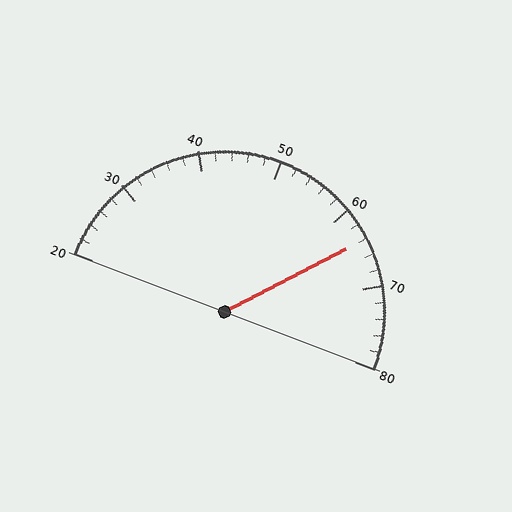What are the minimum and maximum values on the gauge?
The gauge ranges from 20 to 80.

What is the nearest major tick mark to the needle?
The nearest major tick mark is 60.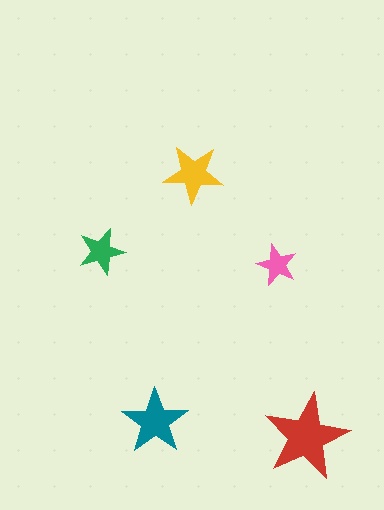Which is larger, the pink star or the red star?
The red one.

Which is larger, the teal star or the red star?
The red one.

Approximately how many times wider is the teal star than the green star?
About 1.5 times wider.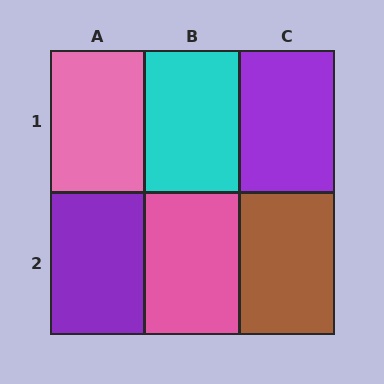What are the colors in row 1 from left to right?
Pink, cyan, purple.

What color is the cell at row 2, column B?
Pink.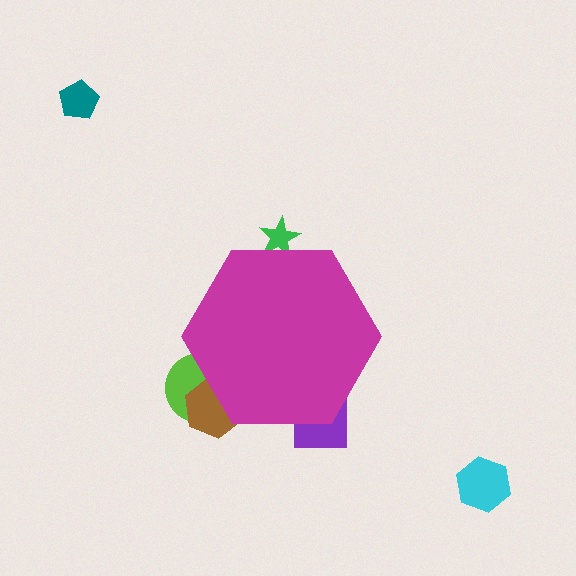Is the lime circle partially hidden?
Yes, the lime circle is partially hidden behind the magenta hexagon.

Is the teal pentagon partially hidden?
No, the teal pentagon is fully visible.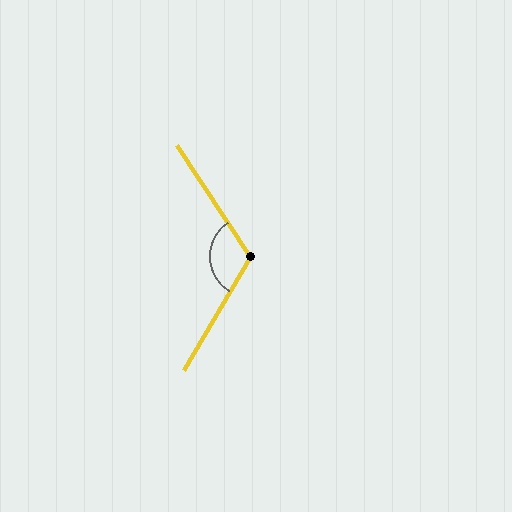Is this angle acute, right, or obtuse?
It is obtuse.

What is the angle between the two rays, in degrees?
Approximately 116 degrees.